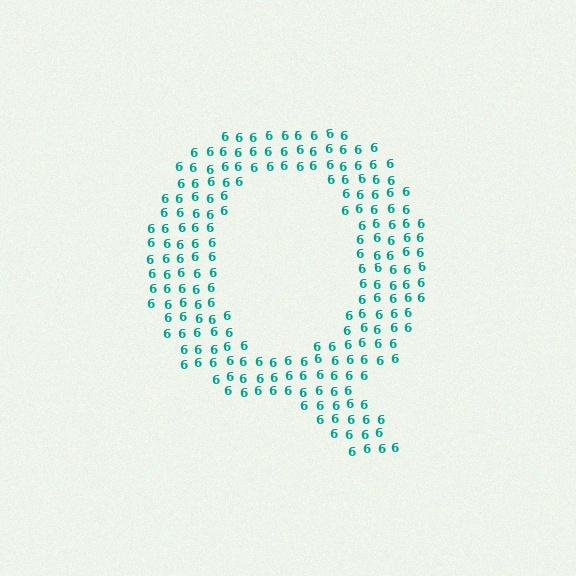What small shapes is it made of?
It is made of small digit 6's.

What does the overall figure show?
The overall figure shows the letter Q.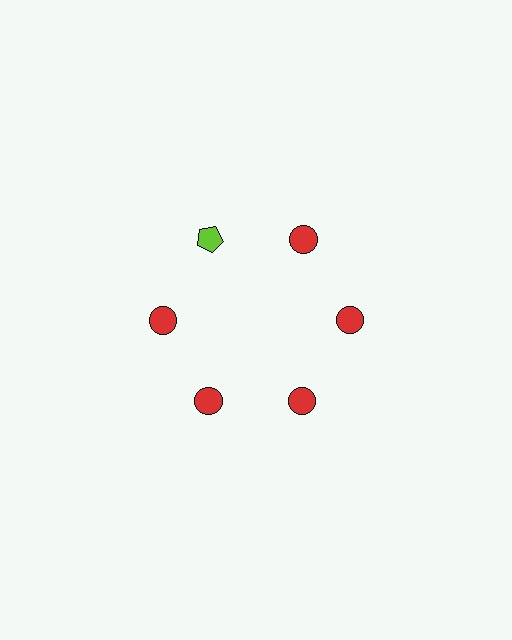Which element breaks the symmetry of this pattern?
The lime pentagon at roughly the 11 o'clock position breaks the symmetry. All other shapes are red circles.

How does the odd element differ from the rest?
It differs in both color (lime instead of red) and shape (pentagon instead of circle).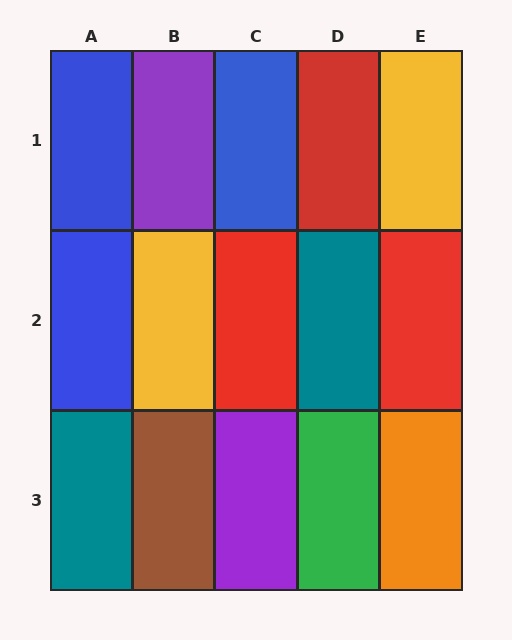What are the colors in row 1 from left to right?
Blue, purple, blue, red, yellow.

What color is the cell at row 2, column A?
Blue.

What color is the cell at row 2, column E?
Red.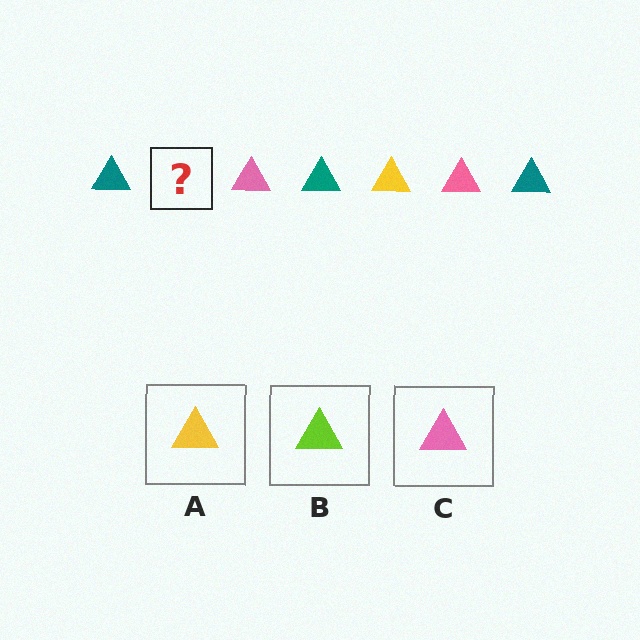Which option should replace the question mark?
Option A.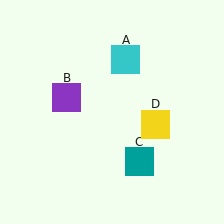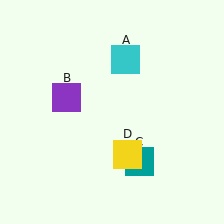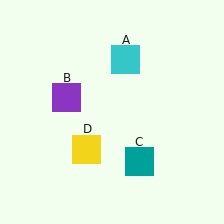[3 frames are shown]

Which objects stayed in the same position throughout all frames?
Cyan square (object A) and purple square (object B) and teal square (object C) remained stationary.